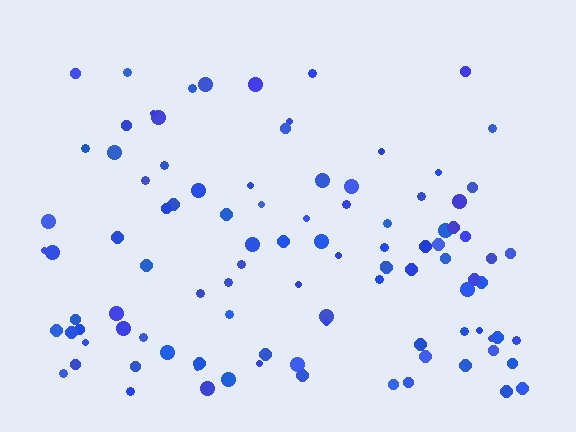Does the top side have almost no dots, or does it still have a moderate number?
Still a moderate number, just noticeably fewer than the bottom.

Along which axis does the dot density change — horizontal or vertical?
Vertical.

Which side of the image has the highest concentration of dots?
The bottom.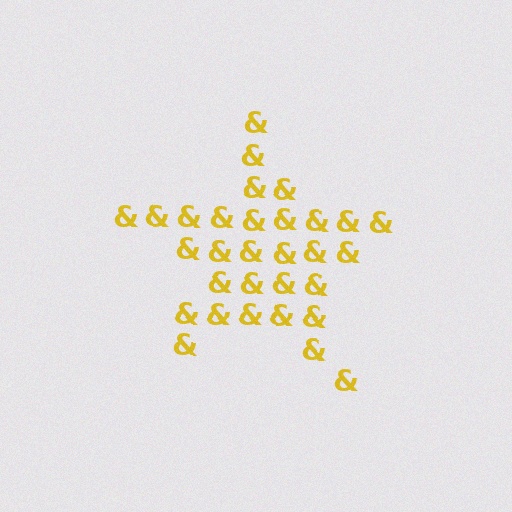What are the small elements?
The small elements are ampersands.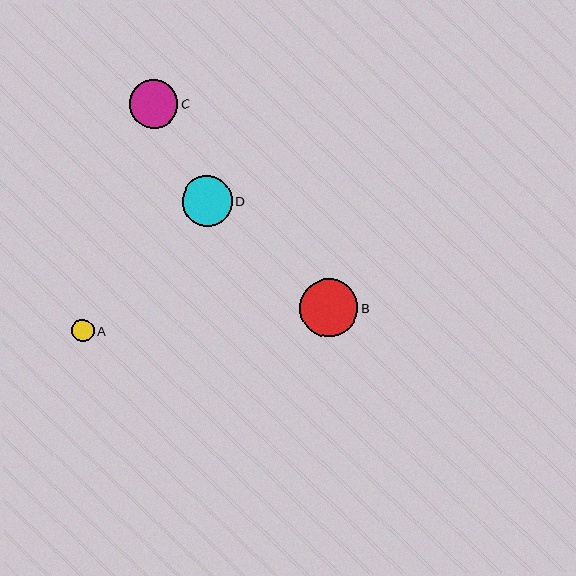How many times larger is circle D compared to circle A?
Circle D is approximately 2.2 times the size of circle A.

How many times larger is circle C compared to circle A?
Circle C is approximately 2.1 times the size of circle A.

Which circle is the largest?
Circle B is the largest with a size of approximately 58 pixels.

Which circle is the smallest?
Circle A is the smallest with a size of approximately 22 pixels.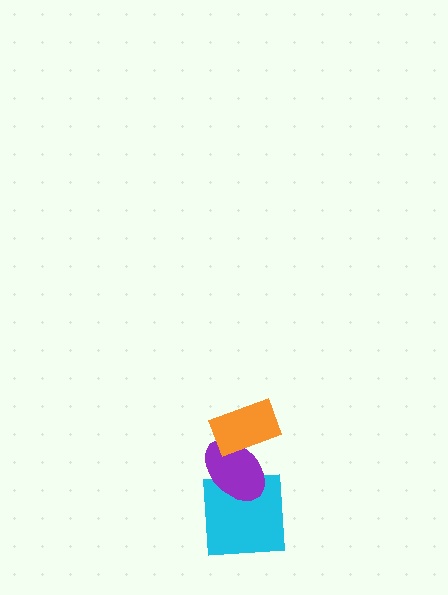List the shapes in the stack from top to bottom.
From top to bottom: the orange rectangle, the purple ellipse, the cyan square.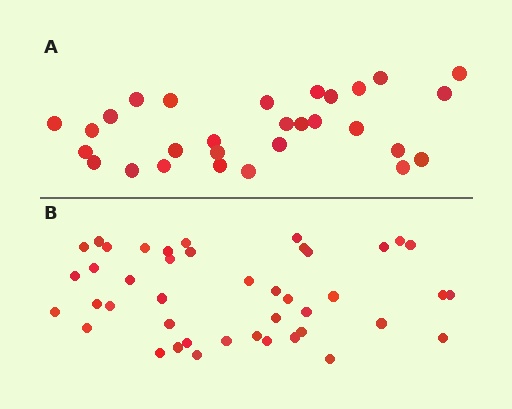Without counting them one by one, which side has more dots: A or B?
Region B (the bottom region) has more dots.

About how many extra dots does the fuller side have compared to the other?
Region B has approximately 15 more dots than region A.